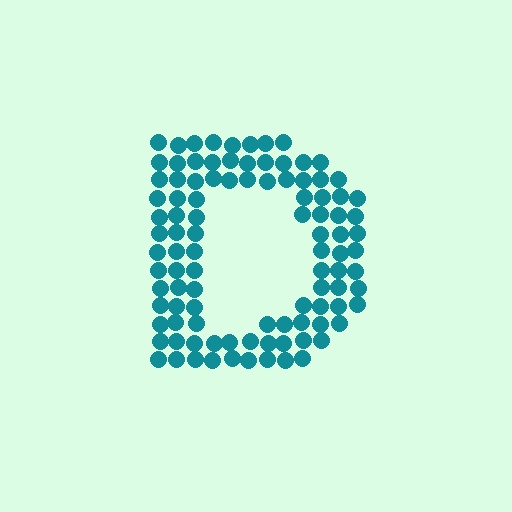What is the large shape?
The large shape is the letter D.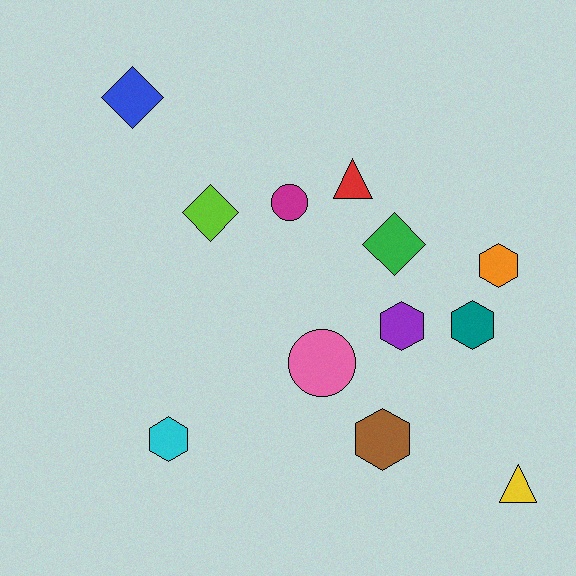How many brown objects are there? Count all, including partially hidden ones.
There is 1 brown object.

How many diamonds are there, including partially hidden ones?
There are 3 diamonds.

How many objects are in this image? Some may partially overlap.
There are 12 objects.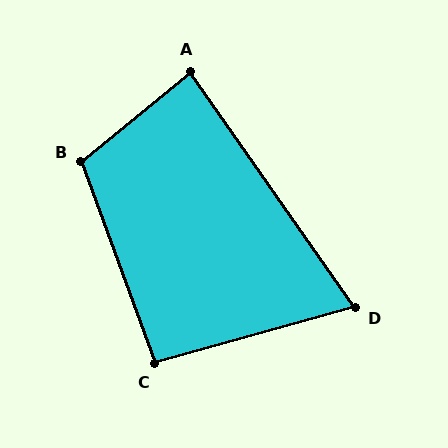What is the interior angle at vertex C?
Approximately 94 degrees (approximately right).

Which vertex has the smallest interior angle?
D, at approximately 71 degrees.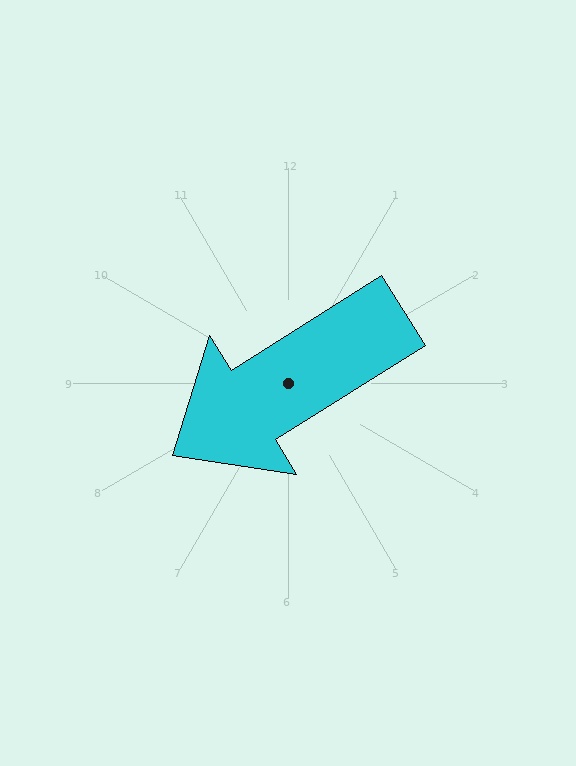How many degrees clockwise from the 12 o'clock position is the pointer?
Approximately 238 degrees.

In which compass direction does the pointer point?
Southwest.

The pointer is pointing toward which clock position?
Roughly 8 o'clock.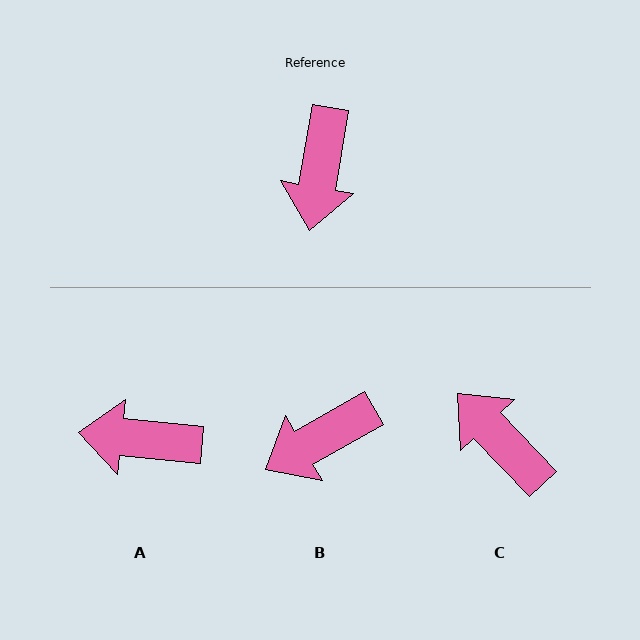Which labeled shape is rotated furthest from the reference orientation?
C, about 127 degrees away.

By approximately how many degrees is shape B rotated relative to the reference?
Approximately 51 degrees clockwise.